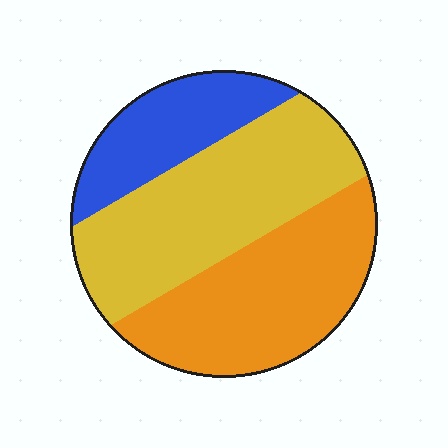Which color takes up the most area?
Yellow, at roughly 40%.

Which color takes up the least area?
Blue, at roughly 20%.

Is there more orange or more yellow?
Yellow.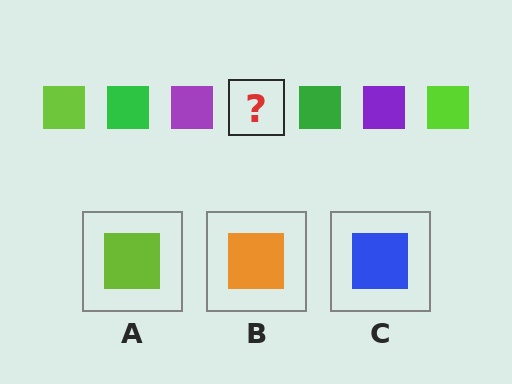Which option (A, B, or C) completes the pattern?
A.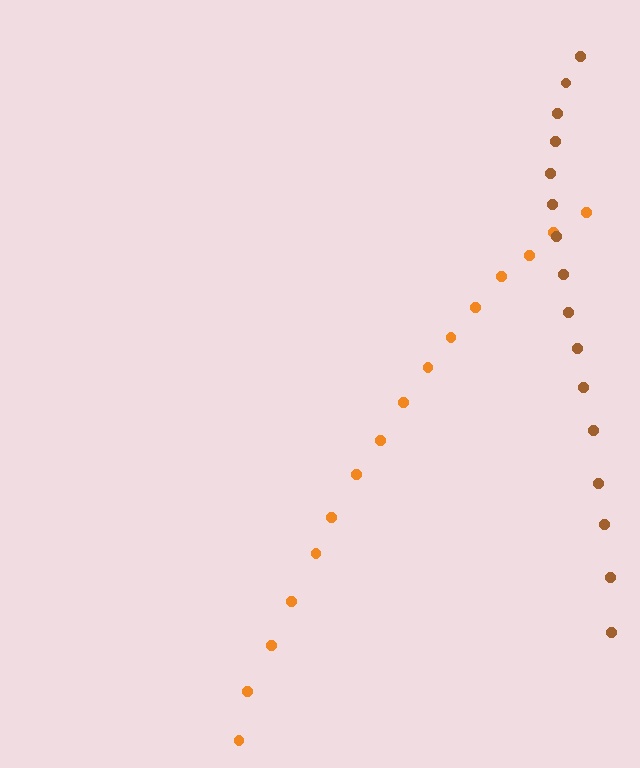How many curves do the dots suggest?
There are 2 distinct paths.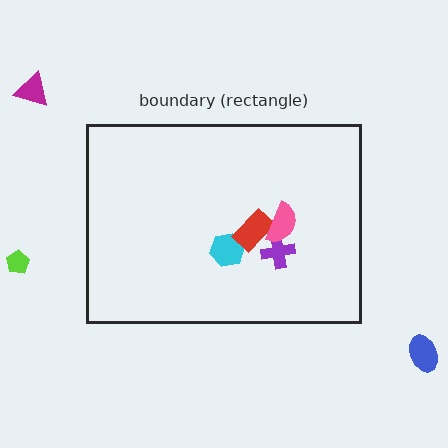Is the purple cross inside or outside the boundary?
Inside.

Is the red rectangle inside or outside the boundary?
Inside.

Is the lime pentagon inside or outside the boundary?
Outside.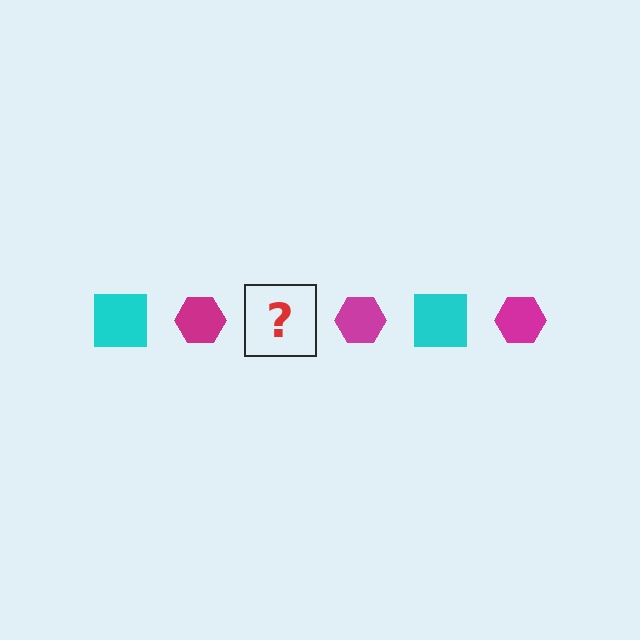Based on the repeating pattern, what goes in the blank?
The blank should be a cyan square.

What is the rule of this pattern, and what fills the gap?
The rule is that the pattern alternates between cyan square and magenta hexagon. The gap should be filled with a cyan square.